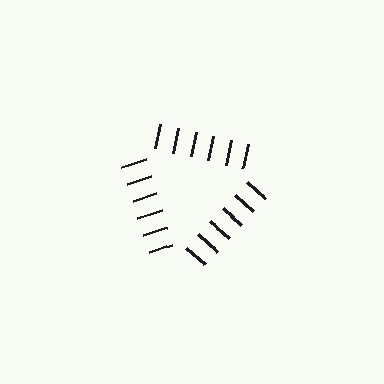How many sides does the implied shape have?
3 sides — the line-ends trace a triangle.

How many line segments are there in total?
18 — 6 along each of the 3 edges.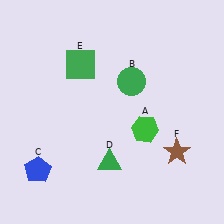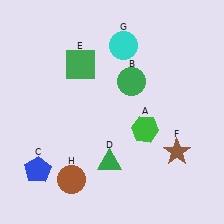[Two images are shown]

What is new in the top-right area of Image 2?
A cyan circle (G) was added in the top-right area of Image 2.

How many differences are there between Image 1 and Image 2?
There are 2 differences between the two images.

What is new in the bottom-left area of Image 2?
A brown circle (H) was added in the bottom-left area of Image 2.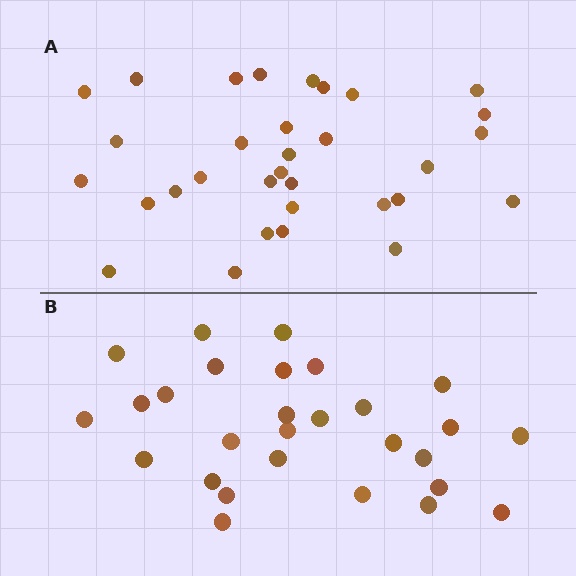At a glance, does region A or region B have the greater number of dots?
Region A (the top region) has more dots.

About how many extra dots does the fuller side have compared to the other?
Region A has about 4 more dots than region B.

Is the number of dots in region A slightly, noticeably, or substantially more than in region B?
Region A has only slightly more — the two regions are fairly close. The ratio is roughly 1.1 to 1.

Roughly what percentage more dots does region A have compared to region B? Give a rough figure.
About 15% more.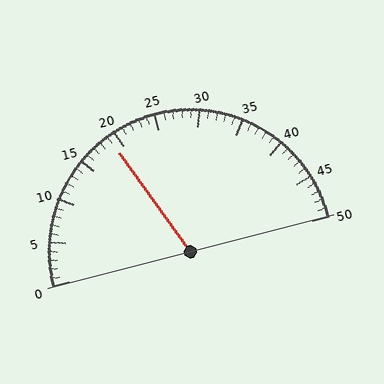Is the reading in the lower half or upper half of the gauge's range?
The reading is in the lower half of the range (0 to 50).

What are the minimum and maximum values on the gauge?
The gauge ranges from 0 to 50.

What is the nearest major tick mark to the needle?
The nearest major tick mark is 20.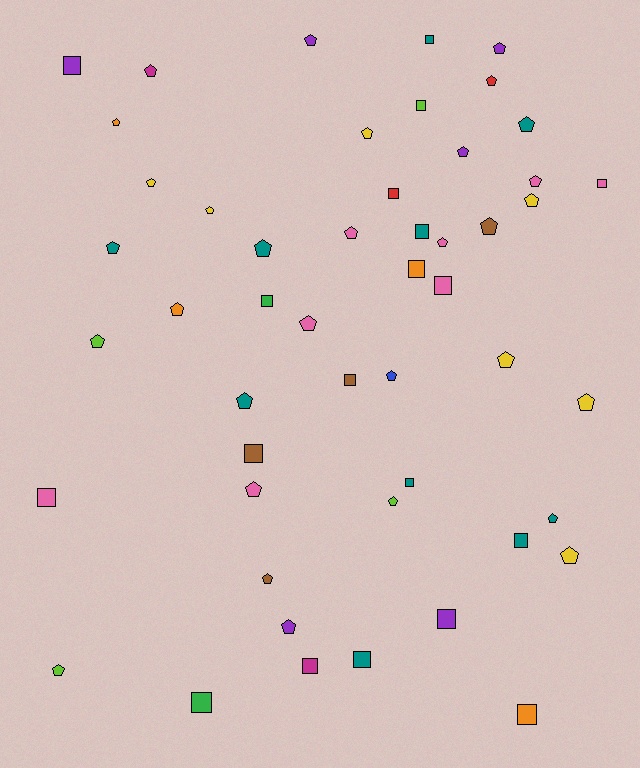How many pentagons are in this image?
There are 31 pentagons.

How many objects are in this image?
There are 50 objects.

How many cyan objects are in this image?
There are no cyan objects.